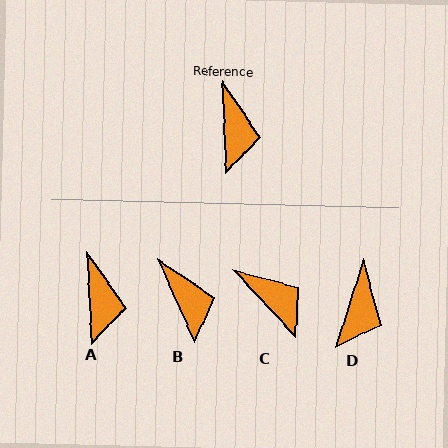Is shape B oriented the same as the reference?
No, it is off by about 21 degrees.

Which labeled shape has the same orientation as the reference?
A.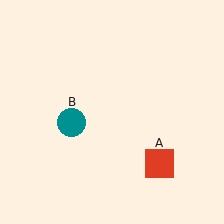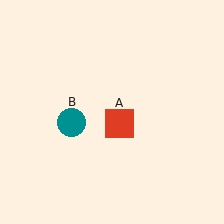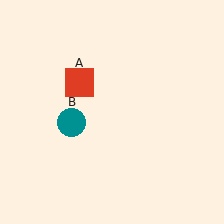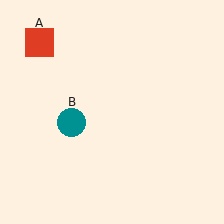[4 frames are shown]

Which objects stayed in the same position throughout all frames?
Teal circle (object B) remained stationary.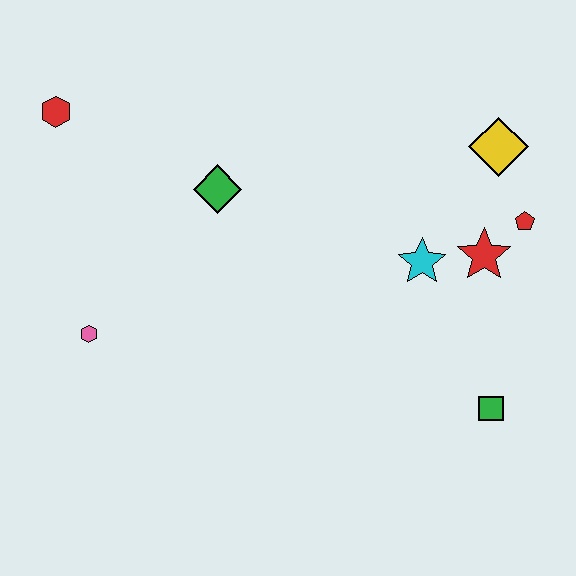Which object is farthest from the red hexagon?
The green square is farthest from the red hexagon.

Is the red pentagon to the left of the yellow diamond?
No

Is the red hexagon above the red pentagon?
Yes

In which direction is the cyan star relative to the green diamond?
The cyan star is to the right of the green diamond.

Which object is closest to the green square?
The red star is closest to the green square.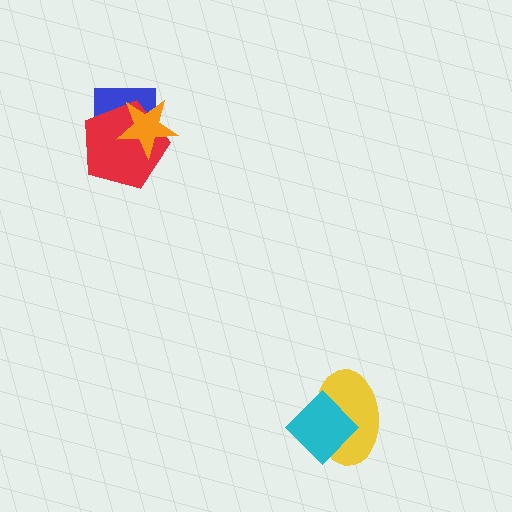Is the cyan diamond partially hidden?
No, no other shape covers it.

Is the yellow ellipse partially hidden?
Yes, it is partially covered by another shape.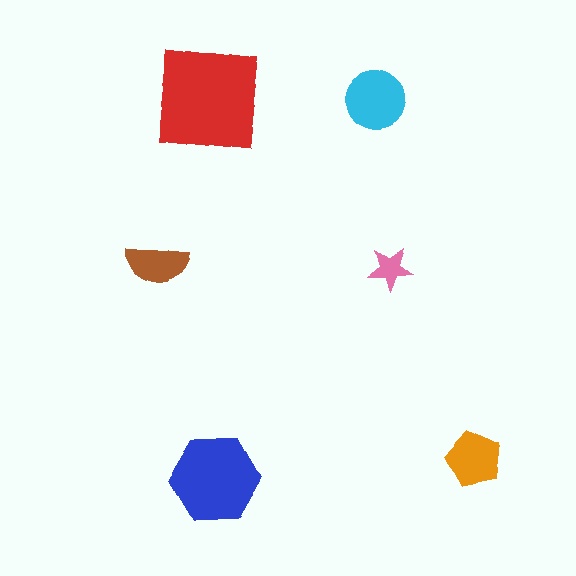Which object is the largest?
The red square.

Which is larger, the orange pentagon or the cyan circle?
The cyan circle.